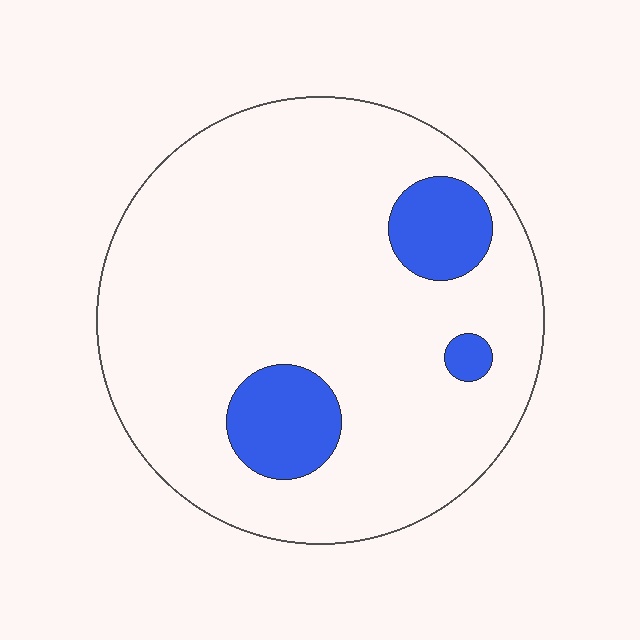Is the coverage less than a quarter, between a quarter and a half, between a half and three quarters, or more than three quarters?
Less than a quarter.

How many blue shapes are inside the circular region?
3.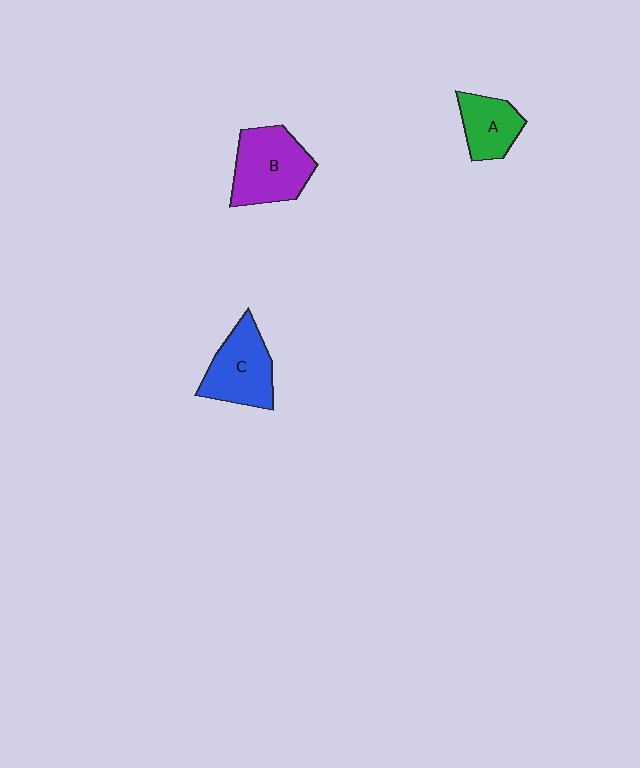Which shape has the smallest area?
Shape A (green).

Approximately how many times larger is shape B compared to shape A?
Approximately 1.6 times.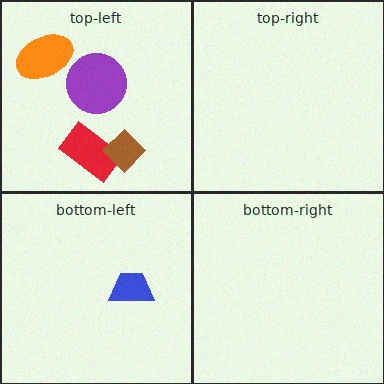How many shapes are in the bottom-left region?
1.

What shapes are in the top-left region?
The purple circle, the red rectangle, the orange ellipse, the brown diamond.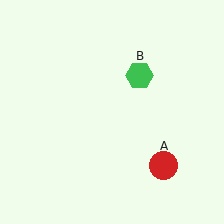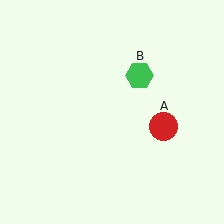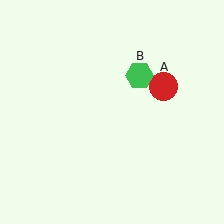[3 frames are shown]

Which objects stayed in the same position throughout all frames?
Green hexagon (object B) remained stationary.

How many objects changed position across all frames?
1 object changed position: red circle (object A).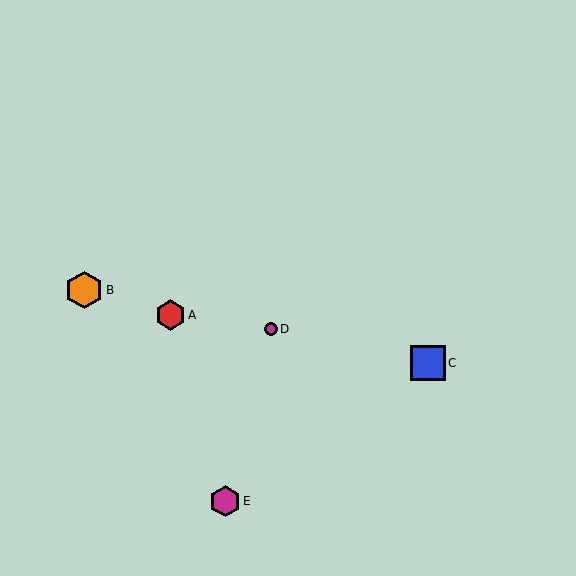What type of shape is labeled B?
Shape B is an orange hexagon.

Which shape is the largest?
The orange hexagon (labeled B) is the largest.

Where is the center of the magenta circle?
The center of the magenta circle is at (271, 329).